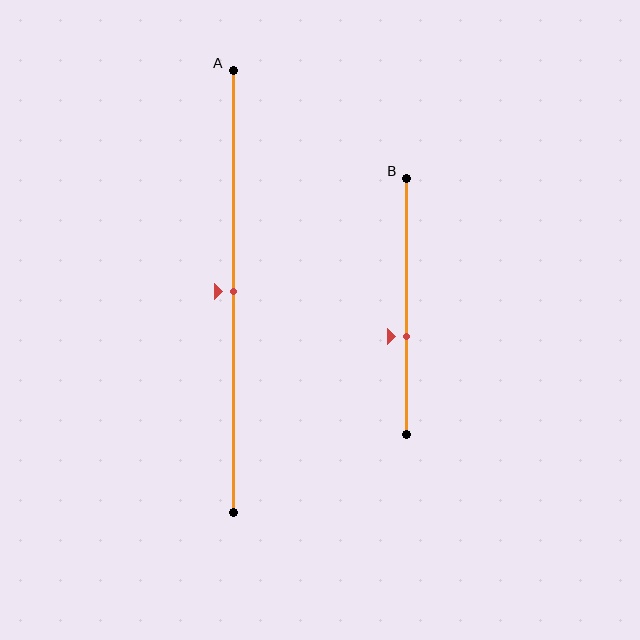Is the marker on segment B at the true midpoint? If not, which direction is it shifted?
No, the marker on segment B is shifted downward by about 12% of the segment length.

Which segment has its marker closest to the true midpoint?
Segment A has its marker closest to the true midpoint.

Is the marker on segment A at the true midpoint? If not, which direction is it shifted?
Yes, the marker on segment A is at the true midpoint.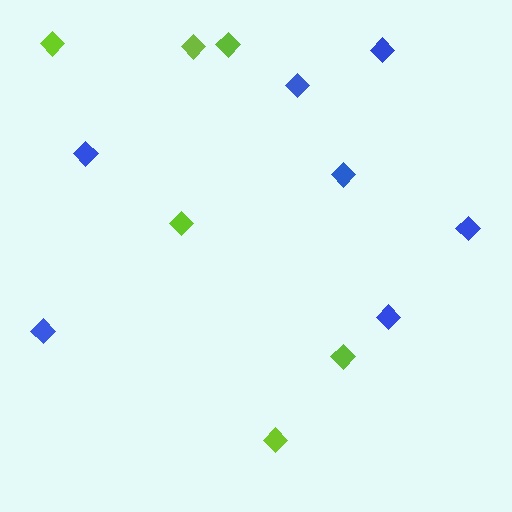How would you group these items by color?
There are 2 groups: one group of lime diamonds (6) and one group of blue diamonds (7).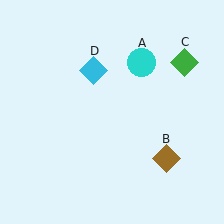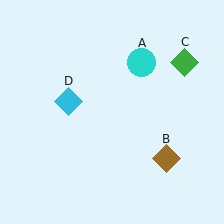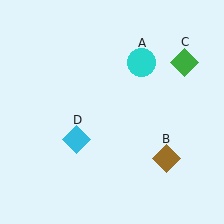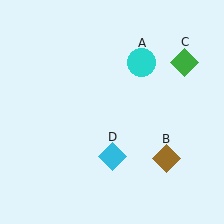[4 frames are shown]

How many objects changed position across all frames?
1 object changed position: cyan diamond (object D).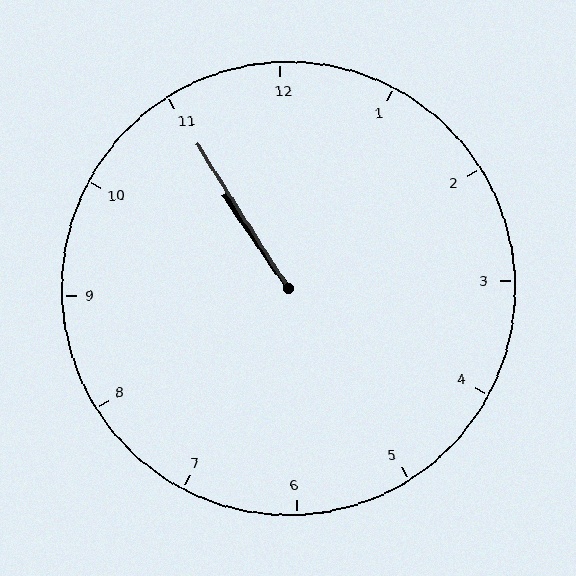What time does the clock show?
10:55.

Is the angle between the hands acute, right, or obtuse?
It is acute.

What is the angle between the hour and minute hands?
Approximately 2 degrees.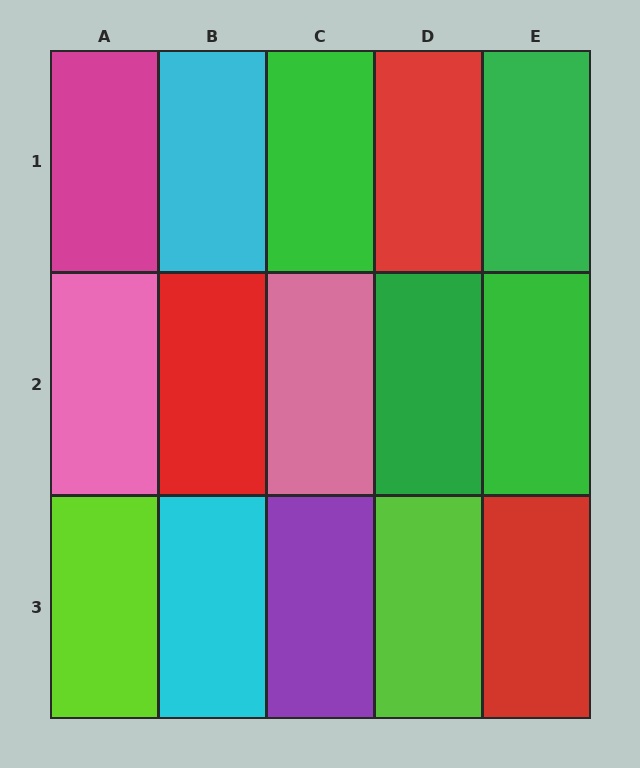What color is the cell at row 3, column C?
Purple.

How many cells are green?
4 cells are green.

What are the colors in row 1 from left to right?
Magenta, cyan, green, red, green.